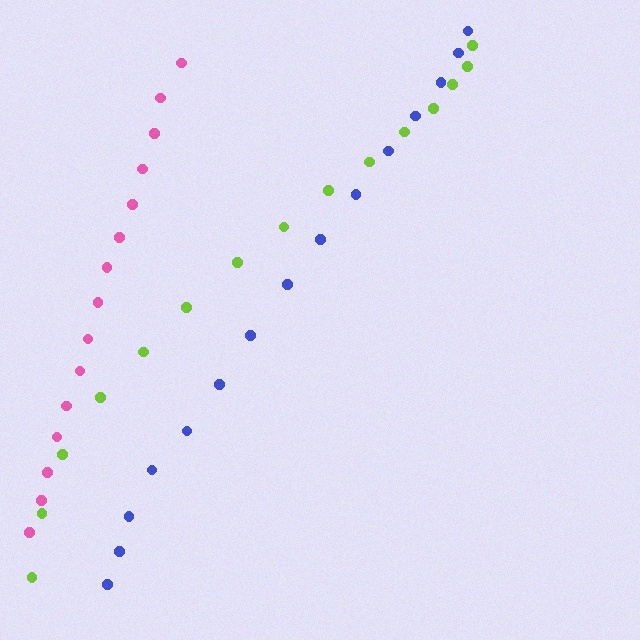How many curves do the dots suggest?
There are 3 distinct paths.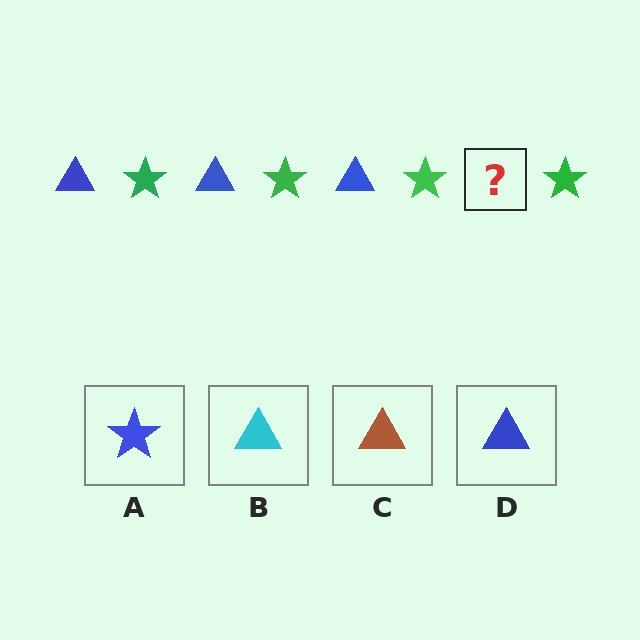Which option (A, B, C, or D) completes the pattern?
D.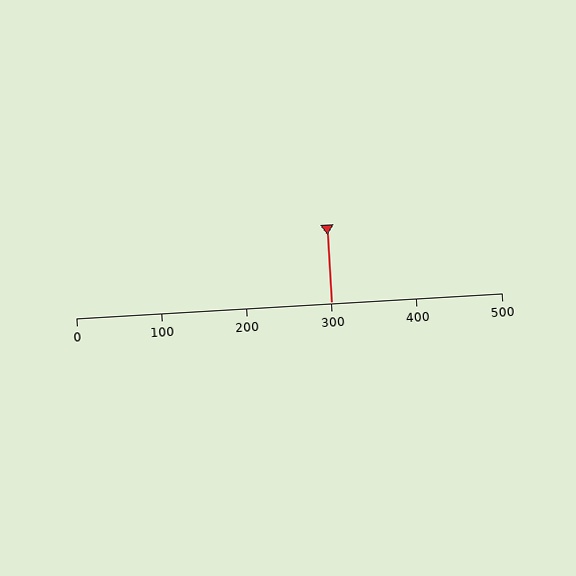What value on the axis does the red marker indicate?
The marker indicates approximately 300.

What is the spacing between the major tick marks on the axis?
The major ticks are spaced 100 apart.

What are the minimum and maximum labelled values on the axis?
The axis runs from 0 to 500.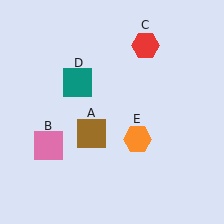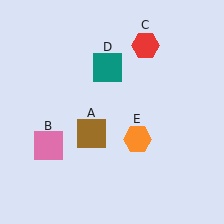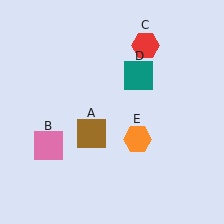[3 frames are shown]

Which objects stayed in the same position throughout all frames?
Brown square (object A) and pink square (object B) and red hexagon (object C) and orange hexagon (object E) remained stationary.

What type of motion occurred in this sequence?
The teal square (object D) rotated clockwise around the center of the scene.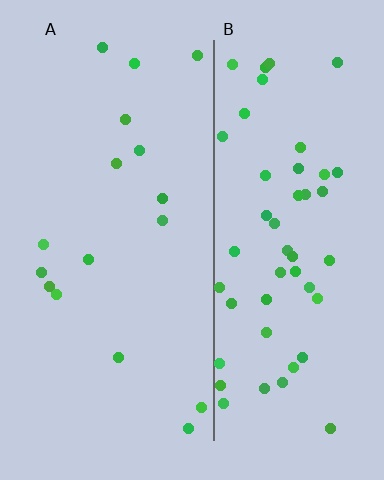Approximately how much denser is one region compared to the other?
Approximately 3.1× — region B over region A.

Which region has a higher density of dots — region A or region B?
B (the right).